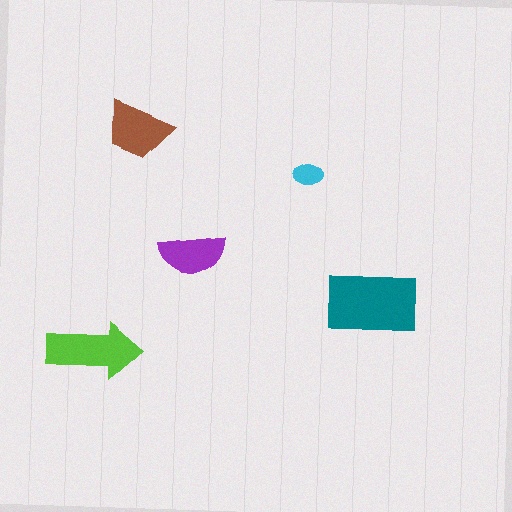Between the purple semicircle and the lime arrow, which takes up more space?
The lime arrow.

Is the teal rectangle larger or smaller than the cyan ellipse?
Larger.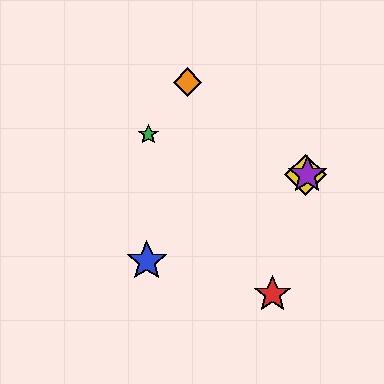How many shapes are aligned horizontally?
2 shapes (the yellow diamond, the purple star) are aligned horizontally.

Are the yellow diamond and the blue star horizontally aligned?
No, the yellow diamond is at y≈175 and the blue star is at y≈261.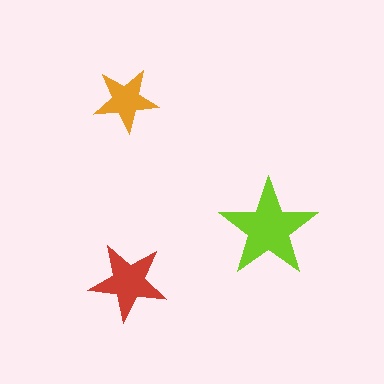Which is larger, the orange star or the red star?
The red one.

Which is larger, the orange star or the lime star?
The lime one.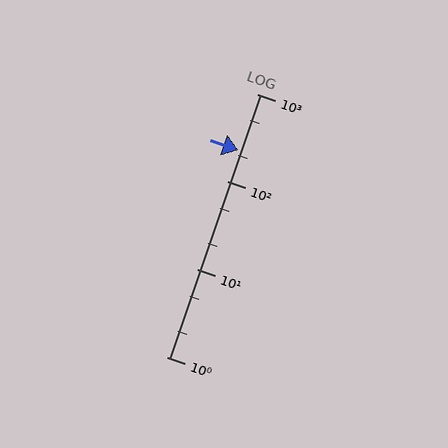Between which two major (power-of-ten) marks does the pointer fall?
The pointer is between 100 and 1000.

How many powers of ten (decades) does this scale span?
The scale spans 3 decades, from 1 to 1000.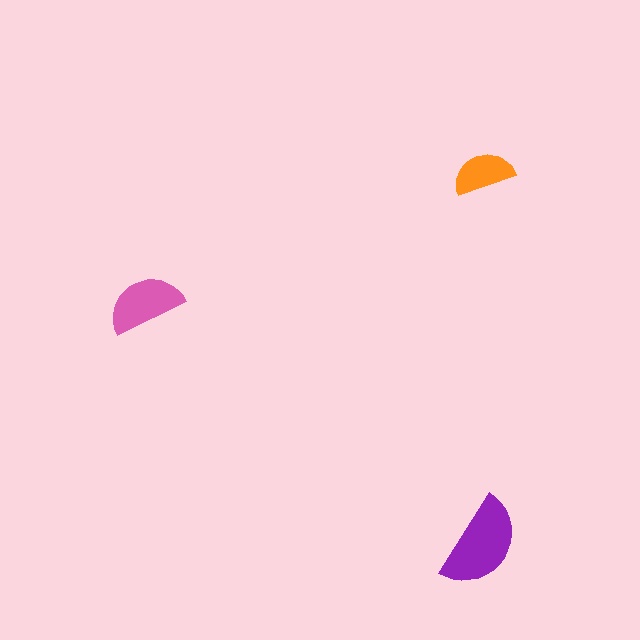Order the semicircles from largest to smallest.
the purple one, the pink one, the orange one.